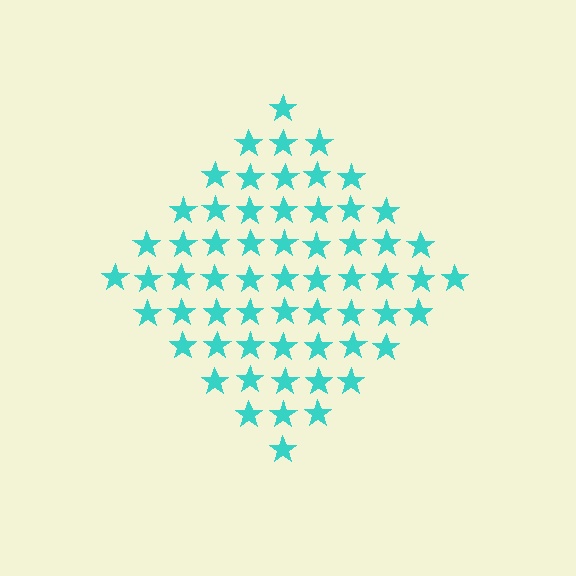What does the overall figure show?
The overall figure shows a diamond.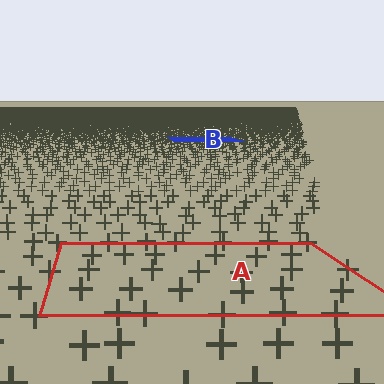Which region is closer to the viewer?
Region A is closer. The texture elements there are larger and more spread out.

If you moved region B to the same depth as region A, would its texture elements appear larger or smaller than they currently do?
They would appear larger. At a closer depth, the same texture elements are projected at a bigger on-screen size.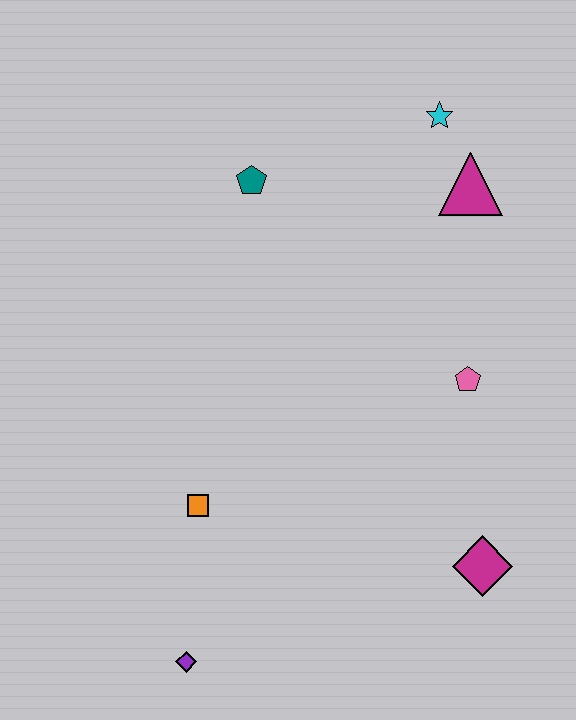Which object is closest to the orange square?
The purple diamond is closest to the orange square.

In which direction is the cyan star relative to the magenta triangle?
The cyan star is above the magenta triangle.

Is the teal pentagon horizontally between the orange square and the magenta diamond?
Yes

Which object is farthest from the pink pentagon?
The purple diamond is farthest from the pink pentagon.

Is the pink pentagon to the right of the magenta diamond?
No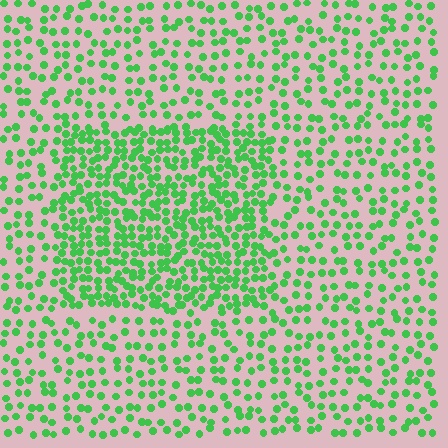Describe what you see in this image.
The image contains small green elements arranged at two different densities. A rectangle-shaped region is visible where the elements are more densely packed than the surrounding area.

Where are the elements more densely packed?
The elements are more densely packed inside the rectangle boundary.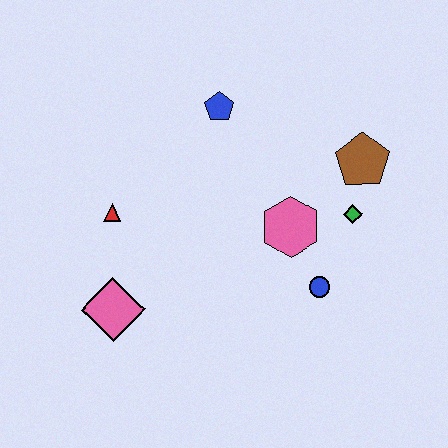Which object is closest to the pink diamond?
The red triangle is closest to the pink diamond.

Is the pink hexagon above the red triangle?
No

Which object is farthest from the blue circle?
The red triangle is farthest from the blue circle.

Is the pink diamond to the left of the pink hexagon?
Yes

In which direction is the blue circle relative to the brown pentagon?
The blue circle is below the brown pentagon.